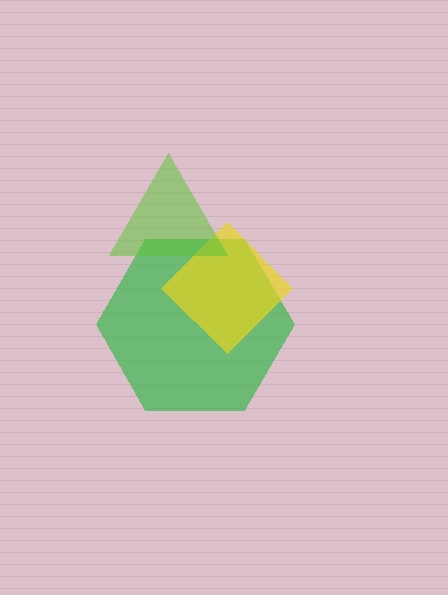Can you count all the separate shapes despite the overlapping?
Yes, there are 3 separate shapes.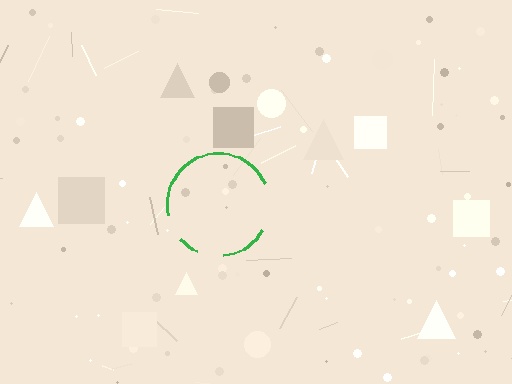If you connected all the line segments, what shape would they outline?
They would outline a circle.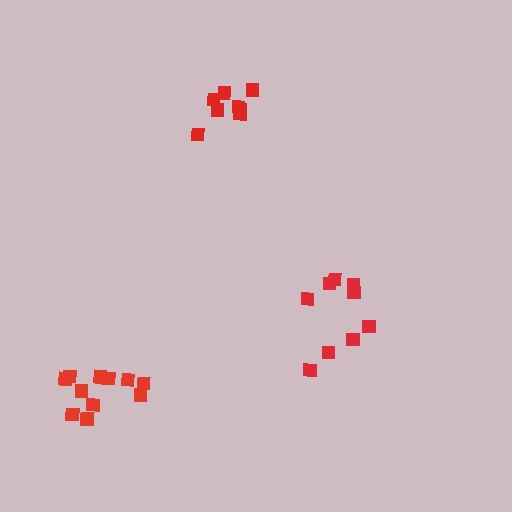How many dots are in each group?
Group 1: 8 dots, Group 2: 9 dots, Group 3: 11 dots (28 total).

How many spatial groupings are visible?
There are 3 spatial groupings.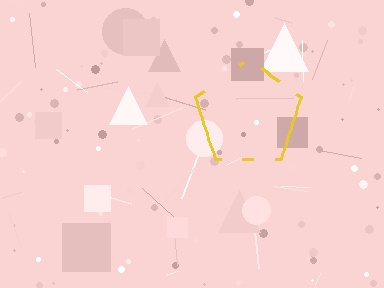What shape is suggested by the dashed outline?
The dashed outline suggests a pentagon.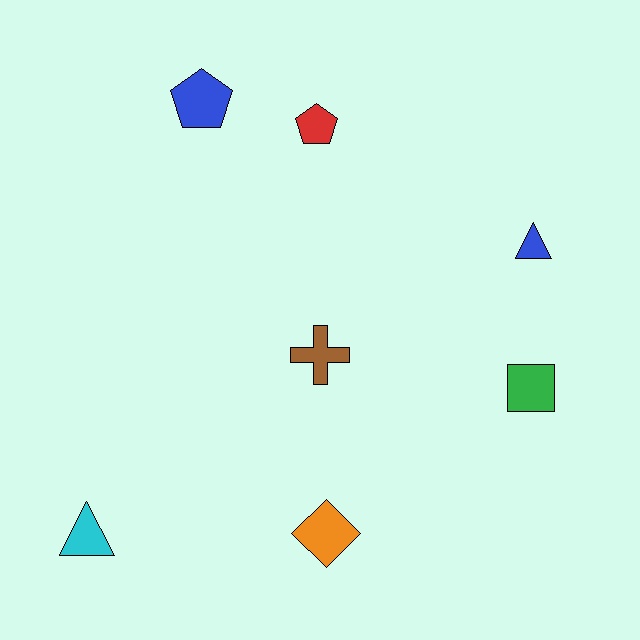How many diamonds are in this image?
There is 1 diamond.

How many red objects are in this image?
There is 1 red object.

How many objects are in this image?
There are 7 objects.